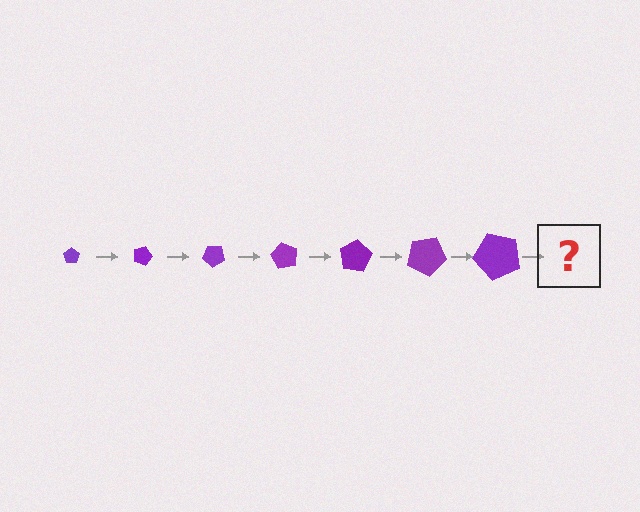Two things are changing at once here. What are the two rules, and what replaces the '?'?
The two rules are that the pentagon grows larger each step and it rotates 20 degrees each step. The '?' should be a pentagon, larger than the previous one and rotated 140 degrees from the start.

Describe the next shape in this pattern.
It should be a pentagon, larger than the previous one and rotated 140 degrees from the start.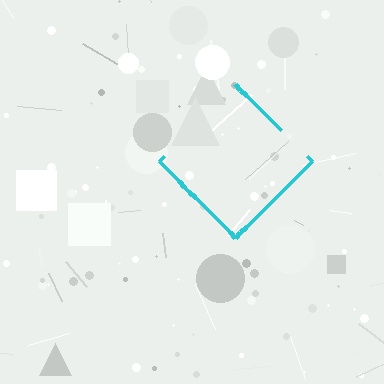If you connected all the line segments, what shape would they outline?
They would outline a diamond.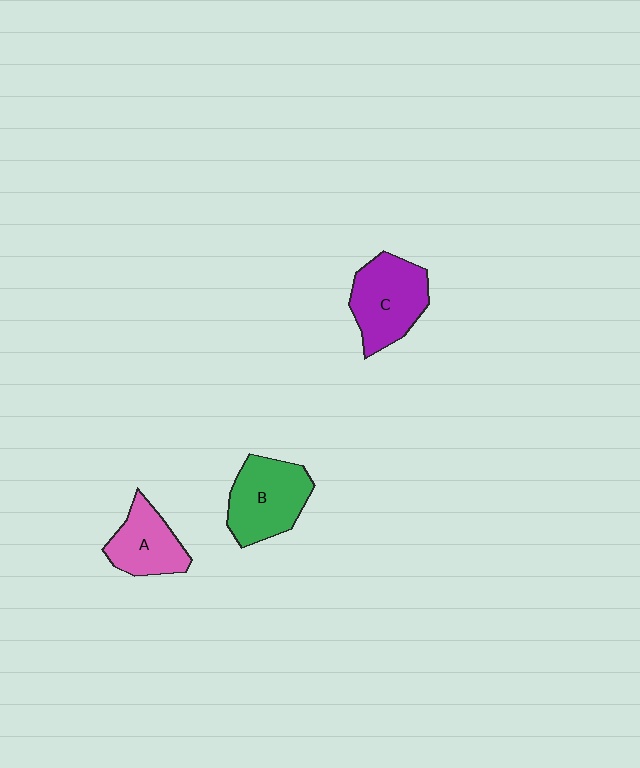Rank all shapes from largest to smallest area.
From largest to smallest: C (purple), B (green), A (pink).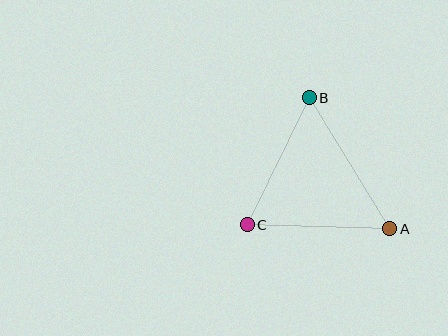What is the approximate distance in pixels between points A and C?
The distance between A and C is approximately 143 pixels.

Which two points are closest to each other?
Points B and C are closest to each other.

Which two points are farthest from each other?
Points A and B are farthest from each other.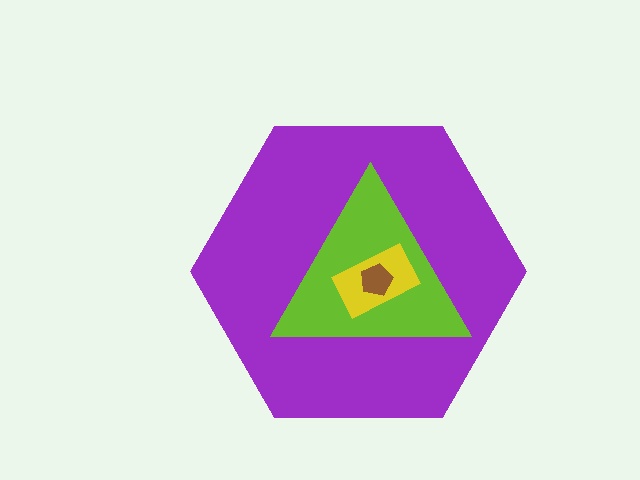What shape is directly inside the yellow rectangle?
The brown pentagon.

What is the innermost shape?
The brown pentagon.